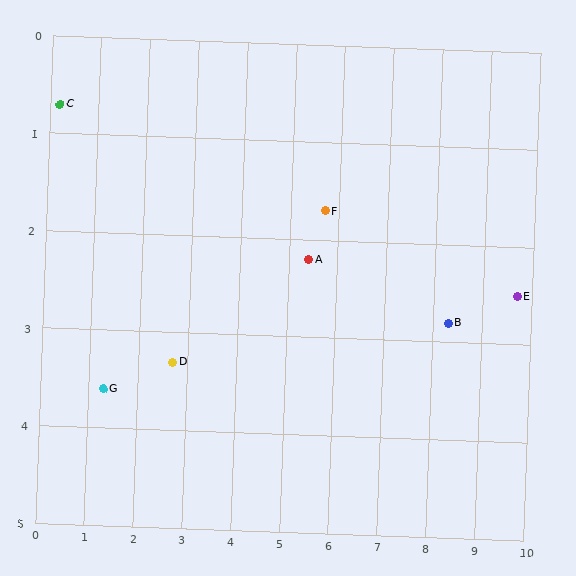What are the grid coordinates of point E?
Point E is at approximately (9.7, 2.5).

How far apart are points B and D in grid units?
Points B and D are about 5.6 grid units apart.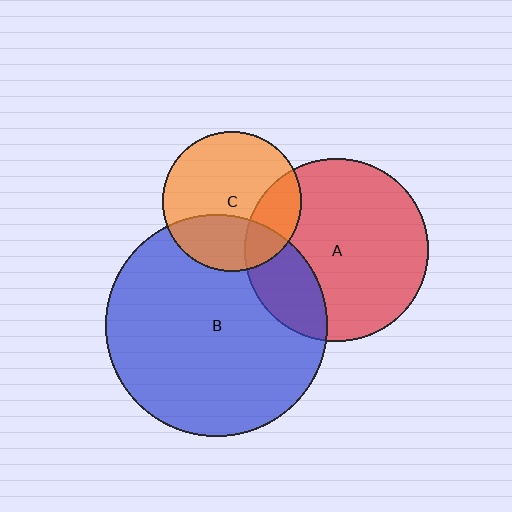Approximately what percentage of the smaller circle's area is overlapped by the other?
Approximately 25%.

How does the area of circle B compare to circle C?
Approximately 2.5 times.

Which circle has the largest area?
Circle B (blue).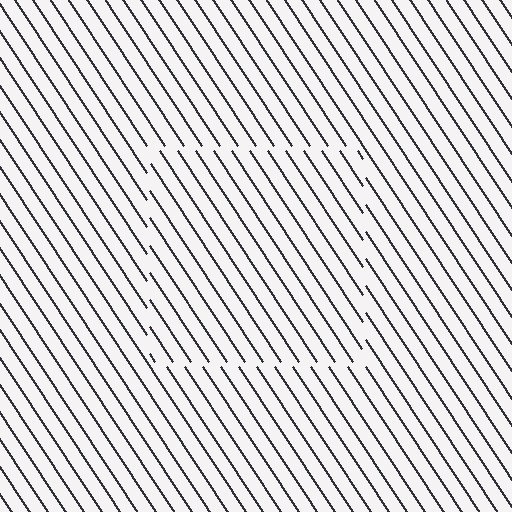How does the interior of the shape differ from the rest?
The interior of the shape contains the same grating, shifted by half a period — the contour is defined by the phase discontinuity where line-ends from the inner and outer gratings abut.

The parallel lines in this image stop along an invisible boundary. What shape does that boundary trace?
An illusory square. The interior of the shape contains the same grating, shifted by half a period — the contour is defined by the phase discontinuity where line-ends from the inner and outer gratings abut.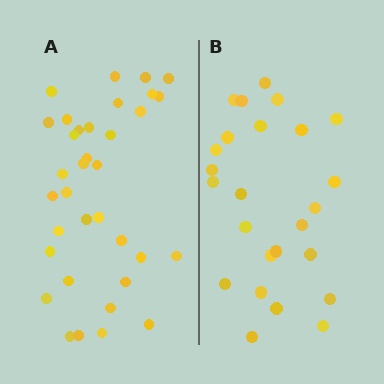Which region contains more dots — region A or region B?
Region A (the left region) has more dots.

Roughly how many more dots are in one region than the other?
Region A has roughly 10 or so more dots than region B.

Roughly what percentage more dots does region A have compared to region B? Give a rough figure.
About 40% more.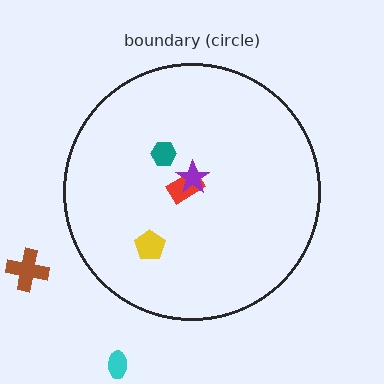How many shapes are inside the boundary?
4 inside, 2 outside.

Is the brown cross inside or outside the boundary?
Outside.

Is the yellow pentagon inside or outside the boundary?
Inside.